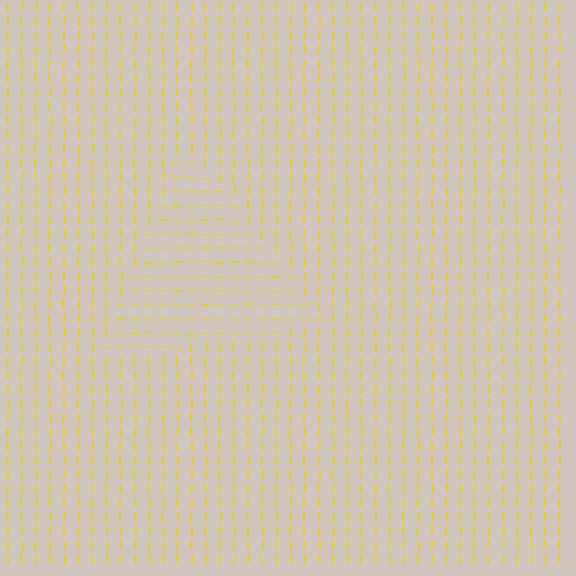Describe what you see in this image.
The image is filled with small yellow line segments. A triangle region in the image has lines oriented differently from the surrounding lines, creating a visible texture boundary.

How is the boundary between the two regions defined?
The boundary is defined purely by a change in line orientation (approximately 84 degrees difference). All lines are the same color and thickness.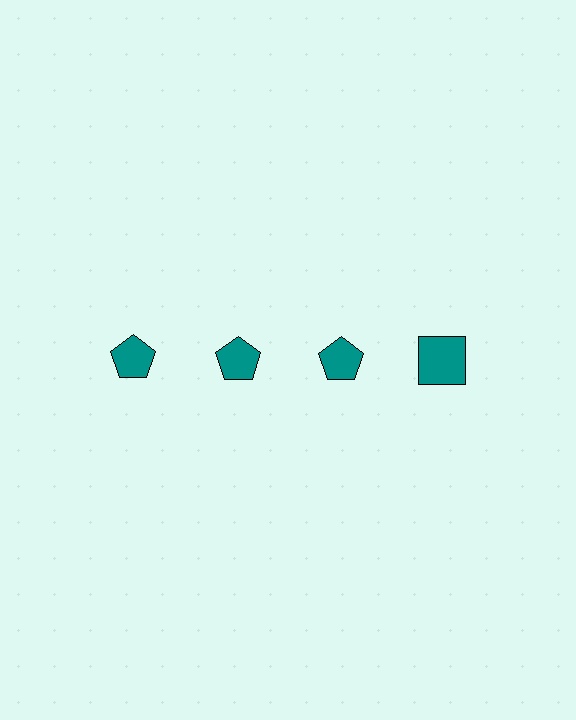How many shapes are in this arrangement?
There are 4 shapes arranged in a grid pattern.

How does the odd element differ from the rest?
It has a different shape: square instead of pentagon.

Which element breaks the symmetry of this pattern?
The teal square in the top row, second from right column breaks the symmetry. All other shapes are teal pentagons.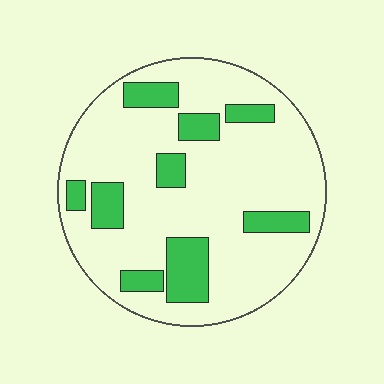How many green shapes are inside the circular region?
9.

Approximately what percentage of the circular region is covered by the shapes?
Approximately 20%.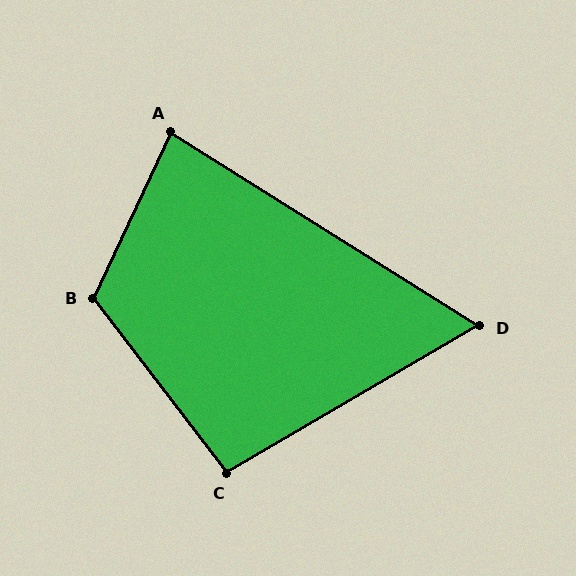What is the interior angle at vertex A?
Approximately 83 degrees (acute).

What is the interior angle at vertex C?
Approximately 97 degrees (obtuse).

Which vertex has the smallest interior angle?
D, at approximately 62 degrees.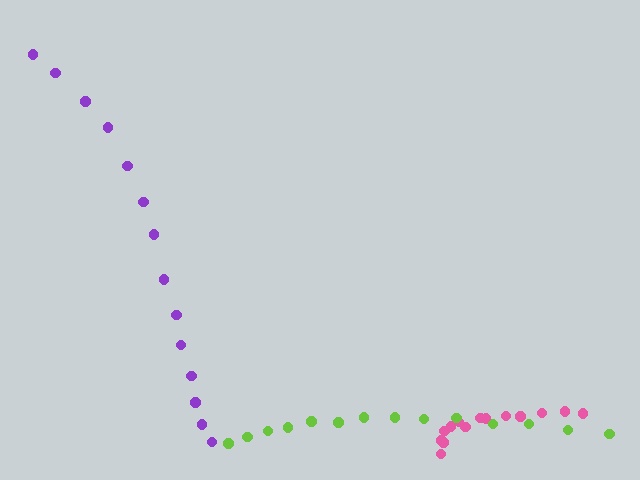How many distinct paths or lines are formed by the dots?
There are 3 distinct paths.